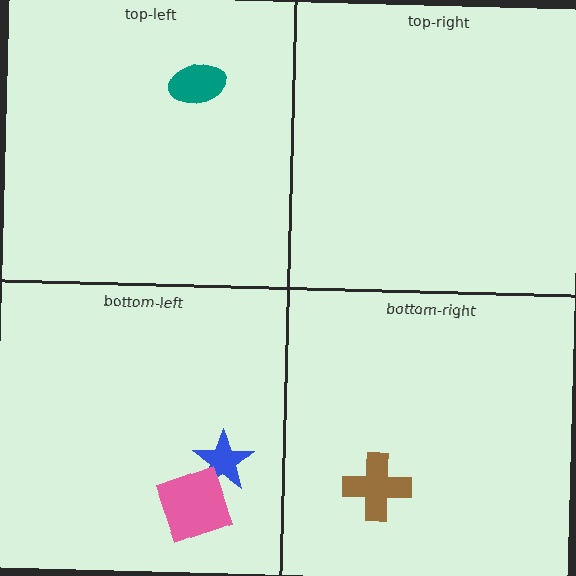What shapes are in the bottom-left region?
The blue star, the pink square.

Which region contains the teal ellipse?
The top-left region.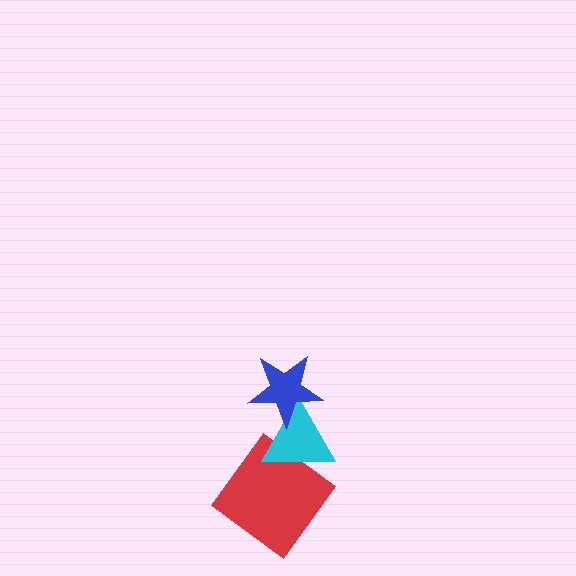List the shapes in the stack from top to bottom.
From top to bottom: the blue star, the cyan triangle, the red diamond.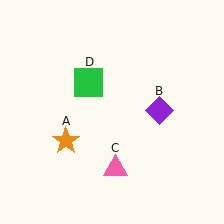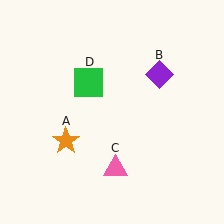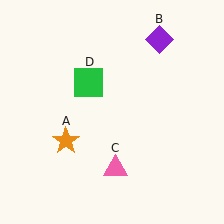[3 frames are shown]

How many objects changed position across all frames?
1 object changed position: purple diamond (object B).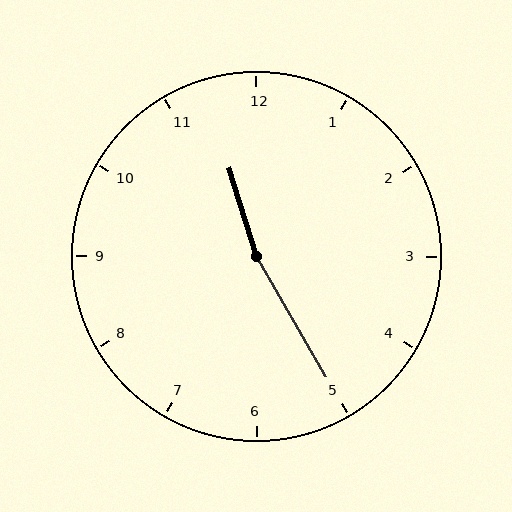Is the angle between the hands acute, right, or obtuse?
It is obtuse.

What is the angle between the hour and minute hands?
Approximately 168 degrees.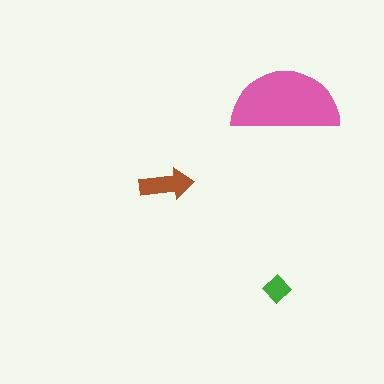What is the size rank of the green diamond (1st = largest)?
3rd.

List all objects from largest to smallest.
The pink semicircle, the brown arrow, the green diamond.